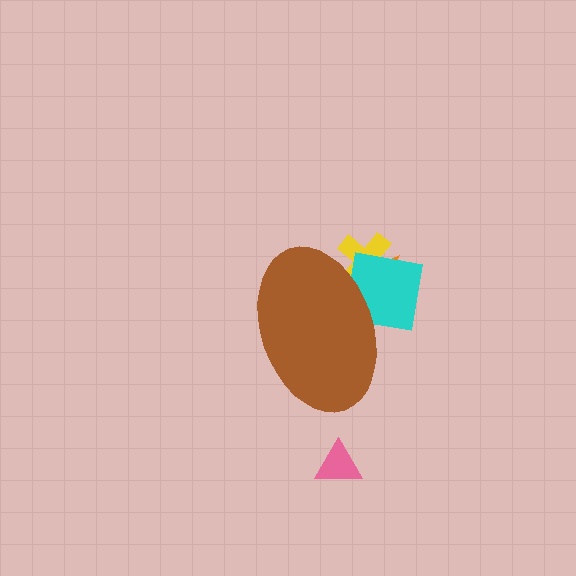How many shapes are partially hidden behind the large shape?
3 shapes are partially hidden.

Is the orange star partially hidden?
Yes, the orange star is partially hidden behind the brown ellipse.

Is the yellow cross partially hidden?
Yes, the yellow cross is partially hidden behind the brown ellipse.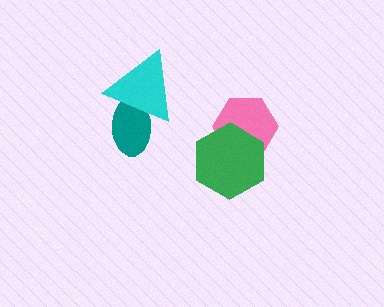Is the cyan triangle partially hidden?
No, no other shape covers it.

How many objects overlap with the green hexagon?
1 object overlaps with the green hexagon.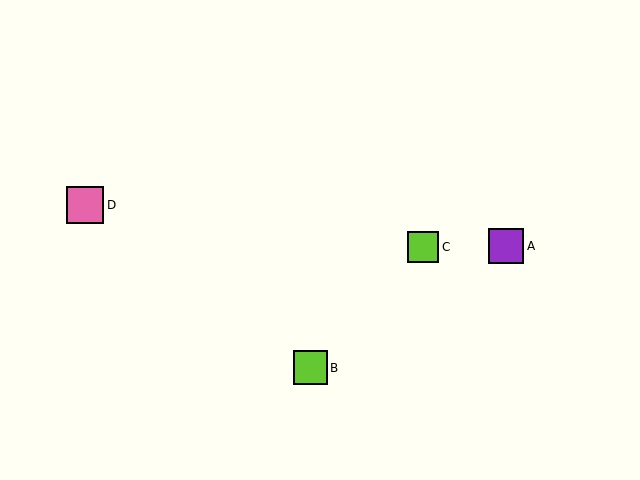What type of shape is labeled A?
Shape A is a purple square.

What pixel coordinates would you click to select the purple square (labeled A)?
Click at (506, 246) to select the purple square A.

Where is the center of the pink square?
The center of the pink square is at (85, 205).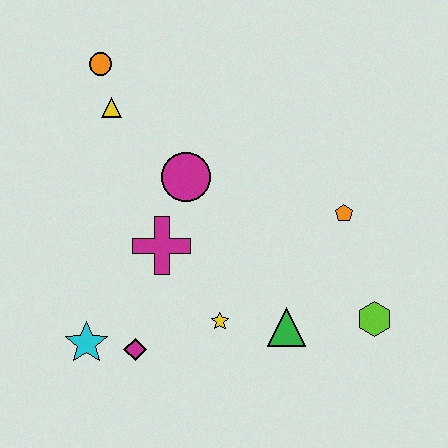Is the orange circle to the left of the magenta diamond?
Yes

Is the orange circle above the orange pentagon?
Yes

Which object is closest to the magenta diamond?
The cyan star is closest to the magenta diamond.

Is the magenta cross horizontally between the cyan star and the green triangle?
Yes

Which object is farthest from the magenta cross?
The lime hexagon is farthest from the magenta cross.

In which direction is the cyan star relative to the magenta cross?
The cyan star is below the magenta cross.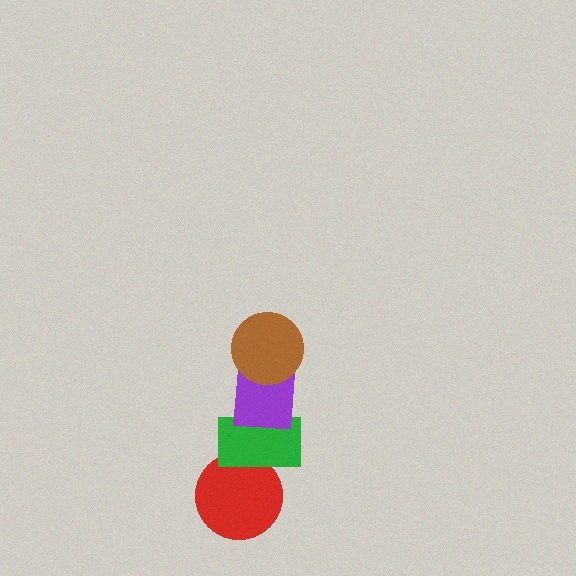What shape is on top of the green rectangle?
The purple square is on top of the green rectangle.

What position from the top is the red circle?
The red circle is 4th from the top.